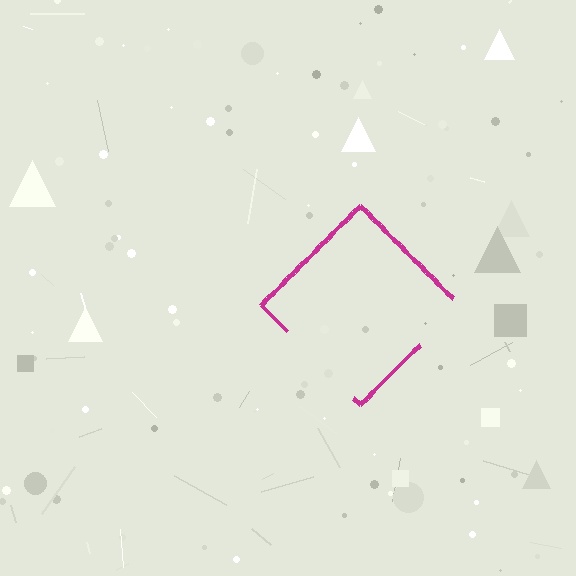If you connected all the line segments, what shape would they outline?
They would outline a diamond.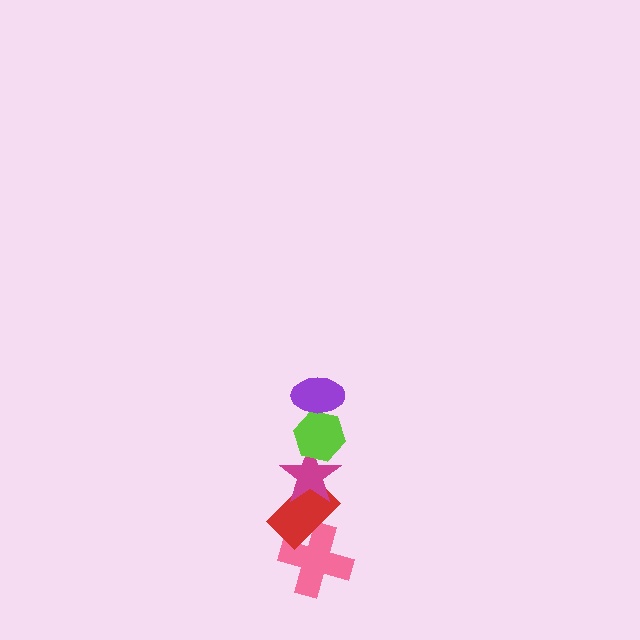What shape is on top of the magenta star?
The lime hexagon is on top of the magenta star.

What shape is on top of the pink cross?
The red rectangle is on top of the pink cross.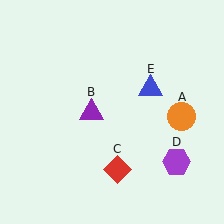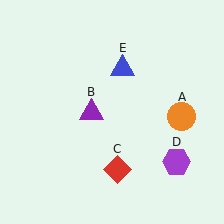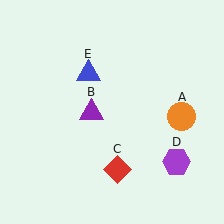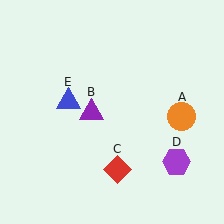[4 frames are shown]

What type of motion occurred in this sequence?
The blue triangle (object E) rotated counterclockwise around the center of the scene.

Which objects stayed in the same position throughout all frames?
Orange circle (object A) and purple triangle (object B) and red diamond (object C) and purple hexagon (object D) remained stationary.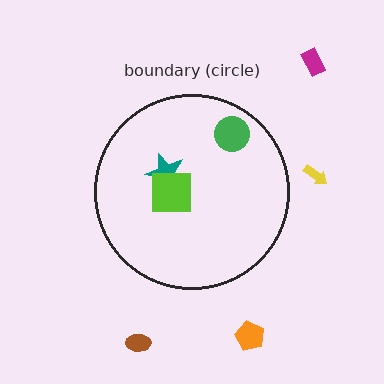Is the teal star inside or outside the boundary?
Inside.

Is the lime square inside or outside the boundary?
Inside.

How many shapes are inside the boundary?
3 inside, 4 outside.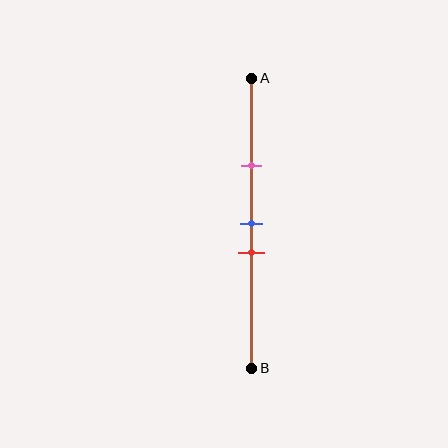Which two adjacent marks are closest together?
The blue and red marks are the closest adjacent pair.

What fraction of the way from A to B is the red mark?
The red mark is approximately 60% (0.6) of the way from A to B.